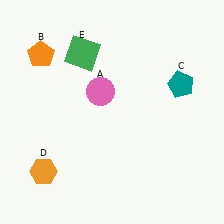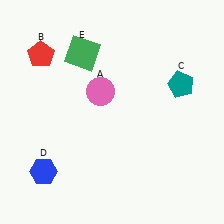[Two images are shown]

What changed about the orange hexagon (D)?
In Image 1, D is orange. In Image 2, it changed to blue.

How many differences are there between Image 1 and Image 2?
There are 2 differences between the two images.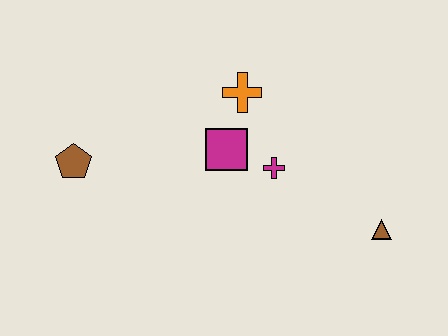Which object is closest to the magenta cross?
The magenta square is closest to the magenta cross.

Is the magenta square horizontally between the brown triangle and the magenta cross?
No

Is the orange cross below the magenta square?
No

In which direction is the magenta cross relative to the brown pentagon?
The magenta cross is to the right of the brown pentagon.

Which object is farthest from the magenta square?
The brown triangle is farthest from the magenta square.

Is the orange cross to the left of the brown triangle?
Yes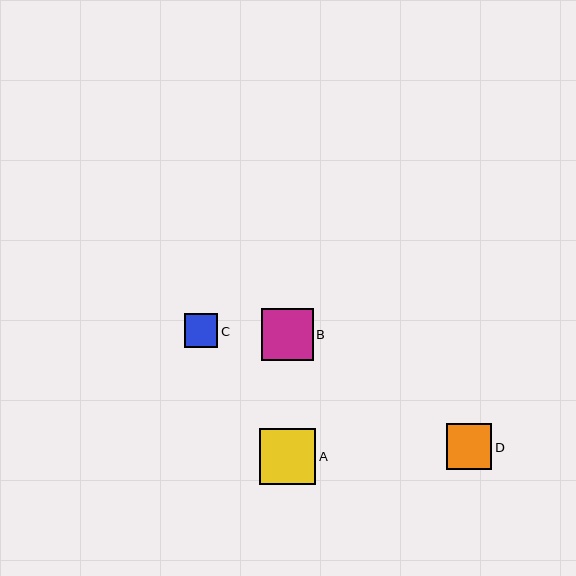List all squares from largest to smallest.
From largest to smallest: A, B, D, C.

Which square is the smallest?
Square C is the smallest with a size of approximately 34 pixels.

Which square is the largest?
Square A is the largest with a size of approximately 56 pixels.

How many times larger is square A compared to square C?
Square A is approximately 1.7 times the size of square C.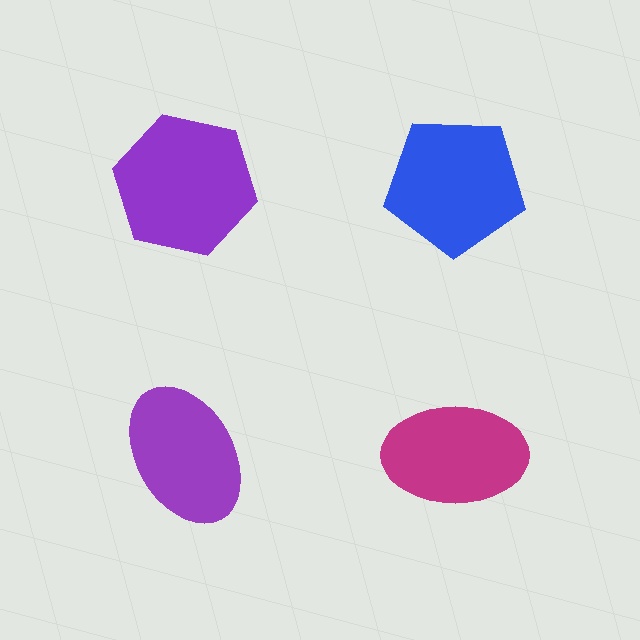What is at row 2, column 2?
A magenta ellipse.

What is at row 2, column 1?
A purple ellipse.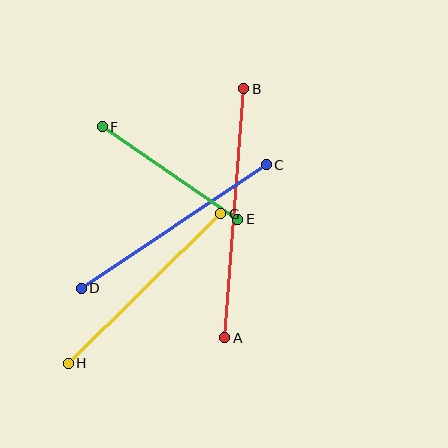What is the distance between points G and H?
The distance is approximately 214 pixels.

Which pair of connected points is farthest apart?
Points A and B are farthest apart.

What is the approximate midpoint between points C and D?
The midpoint is at approximately (174, 226) pixels.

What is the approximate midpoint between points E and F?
The midpoint is at approximately (170, 173) pixels.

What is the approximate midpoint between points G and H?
The midpoint is at approximately (145, 289) pixels.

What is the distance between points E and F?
The distance is approximately 164 pixels.